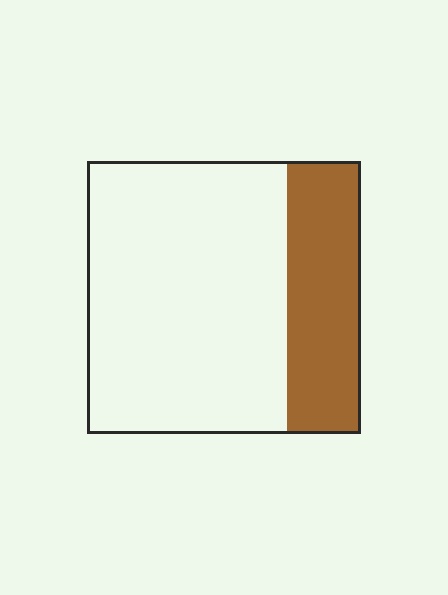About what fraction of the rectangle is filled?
About one quarter (1/4).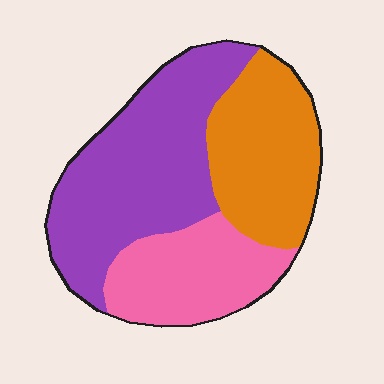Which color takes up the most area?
Purple, at roughly 45%.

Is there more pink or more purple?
Purple.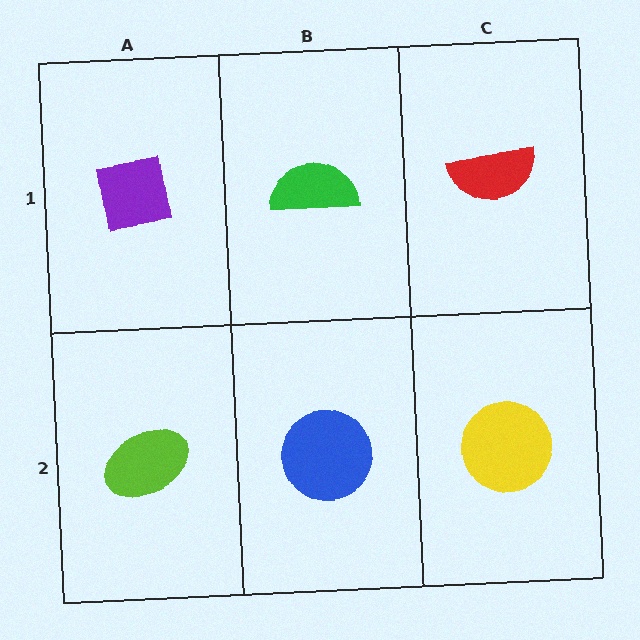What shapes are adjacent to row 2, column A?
A purple square (row 1, column A), a blue circle (row 2, column B).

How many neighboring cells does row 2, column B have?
3.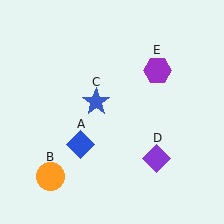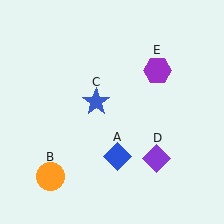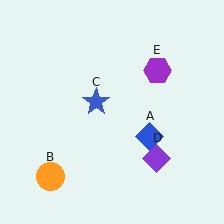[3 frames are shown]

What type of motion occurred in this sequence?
The blue diamond (object A) rotated counterclockwise around the center of the scene.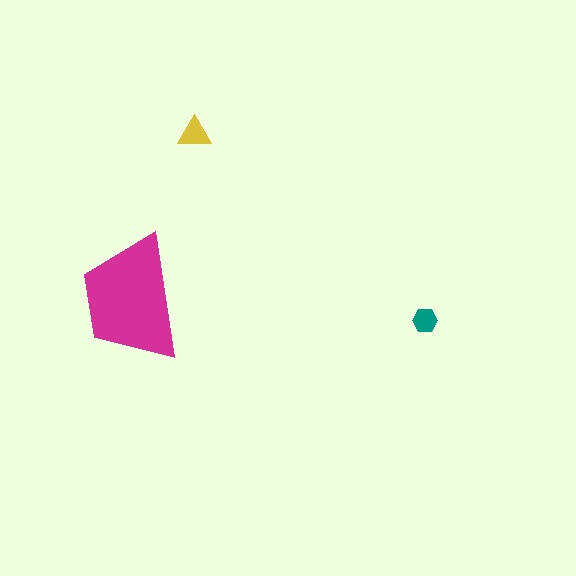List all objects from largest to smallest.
The magenta trapezoid, the yellow triangle, the teal hexagon.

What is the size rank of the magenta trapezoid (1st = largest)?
1st.